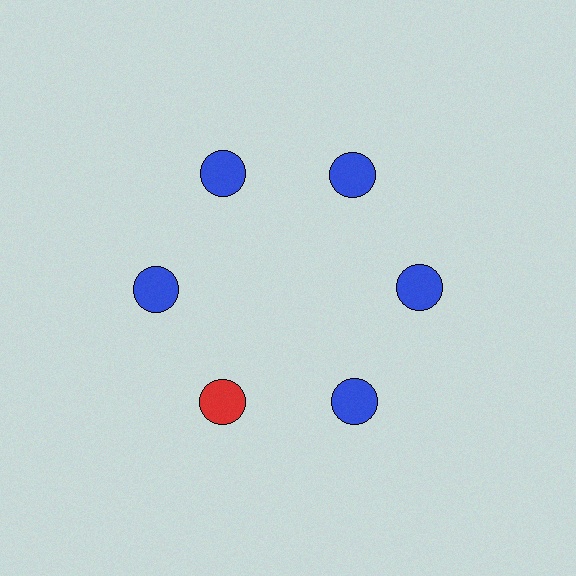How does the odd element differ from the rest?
It has a different color: red instead of blue.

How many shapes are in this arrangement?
There are 6 shapes arranged in a ring pattern.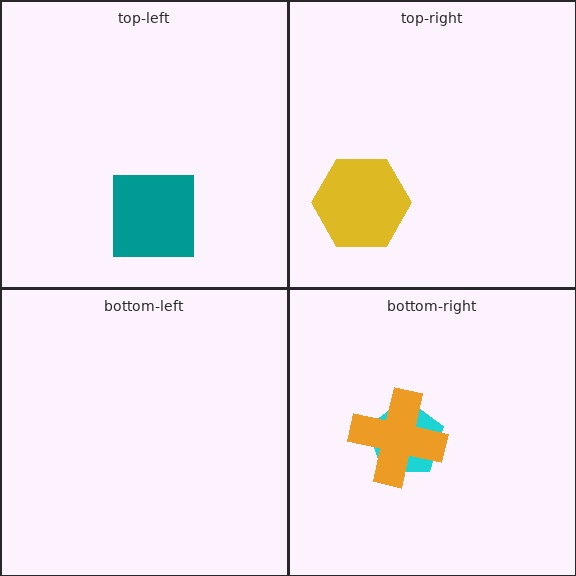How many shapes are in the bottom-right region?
2.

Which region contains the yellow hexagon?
The top-right region.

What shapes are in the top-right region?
The yellow hexagon.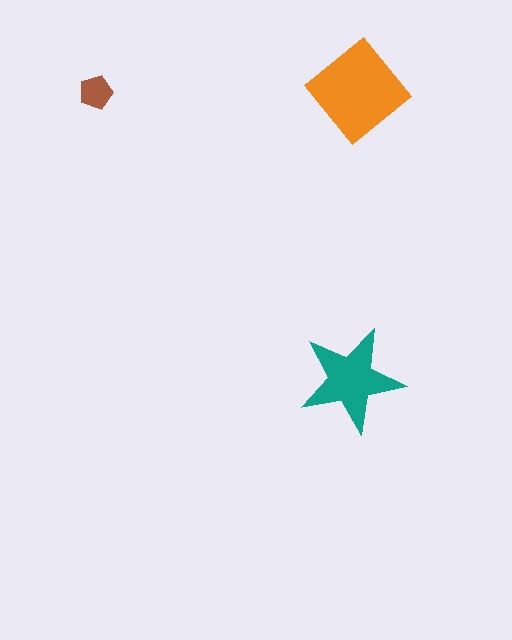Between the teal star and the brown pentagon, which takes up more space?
The teal star.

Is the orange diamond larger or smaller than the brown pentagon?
Larger.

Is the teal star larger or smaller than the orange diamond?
Smaller.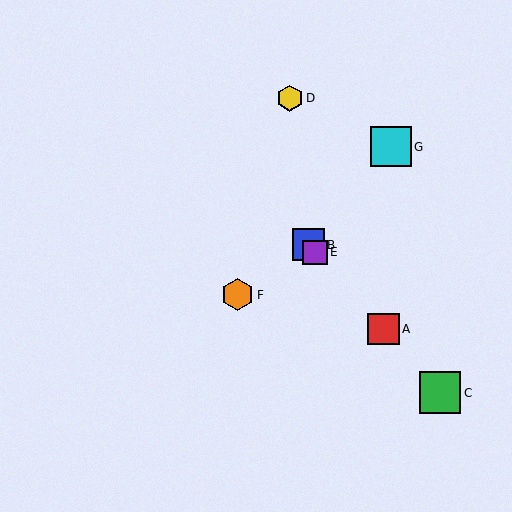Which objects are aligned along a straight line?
Objects A, B, C, E are aligned along a straight line.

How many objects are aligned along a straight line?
4 objects (A, B, C, E) are aligned along a straight line.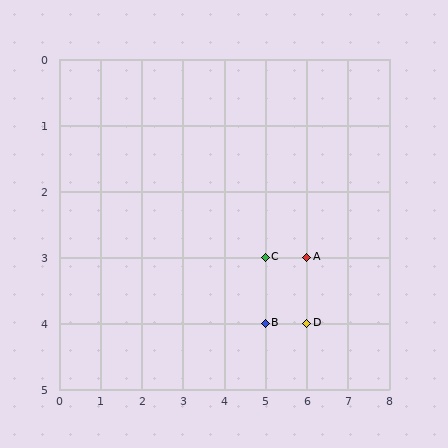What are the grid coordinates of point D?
Point D is at grid coordinates (6, 4).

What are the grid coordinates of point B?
Point B is at grid coordinates (5, 4).